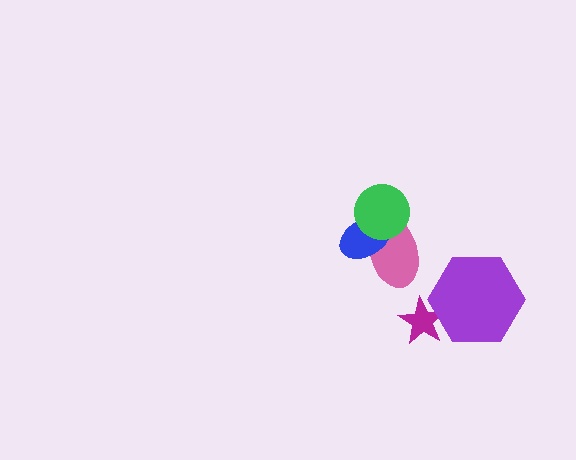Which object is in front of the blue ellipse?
The green circle is in front of the blue ellipse.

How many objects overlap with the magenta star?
1 object overlaps with the magenta star.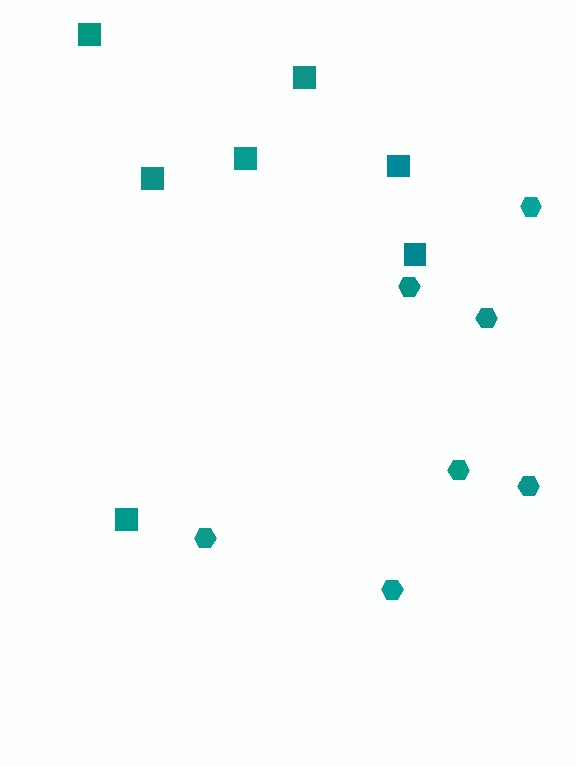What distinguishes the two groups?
There are 2 groups: one group of hexagons (7) and one group of squares (7).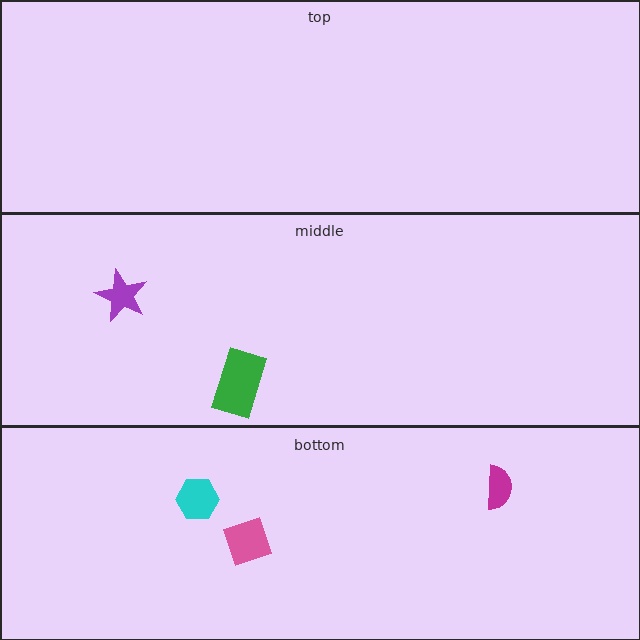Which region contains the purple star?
The middle region.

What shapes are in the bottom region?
The magenta semicircle, the cyan hexagon, the pink diamond.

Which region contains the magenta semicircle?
The bottom region.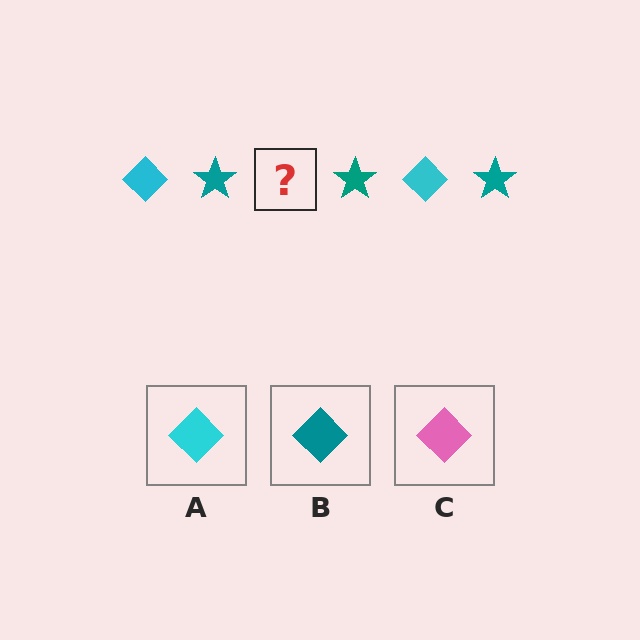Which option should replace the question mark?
Option A.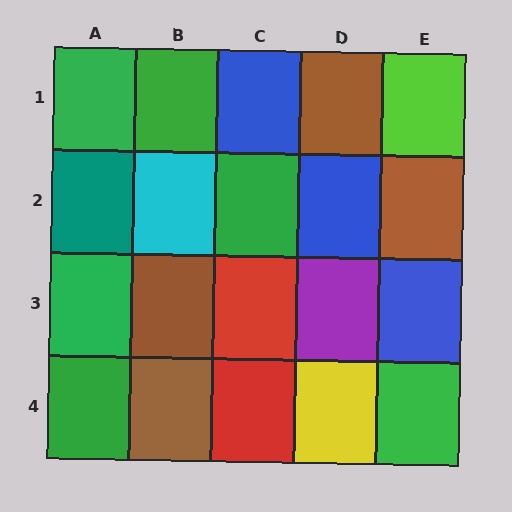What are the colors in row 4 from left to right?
Green, brown, red, yellow, green.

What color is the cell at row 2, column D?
Blue.